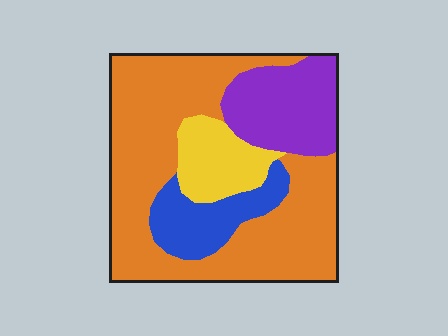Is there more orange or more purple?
Orange.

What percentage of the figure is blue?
Blue takes up about one eighth (1/8) of the figure.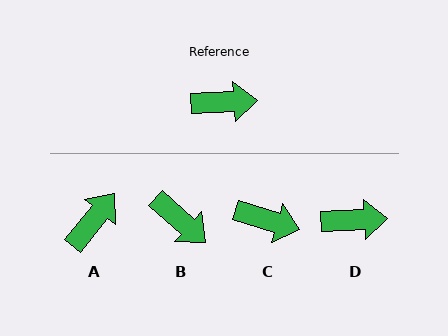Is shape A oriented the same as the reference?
No, it is off by about 48 degrees.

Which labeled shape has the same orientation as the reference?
D.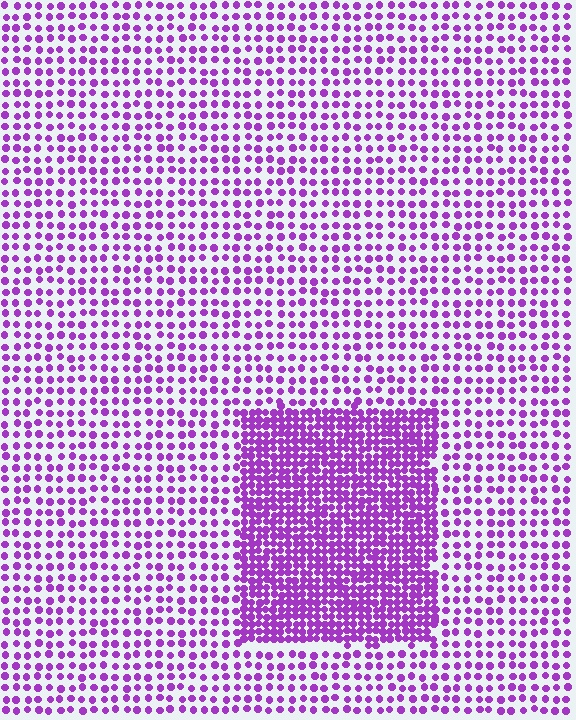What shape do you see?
I see a rectangle.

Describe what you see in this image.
The image contains small purple elements arranged at two different densities. A rectangle-shaped region is visible where the elements are more densely packed than the surrounding area.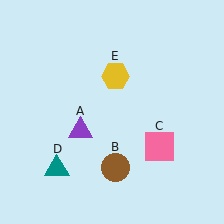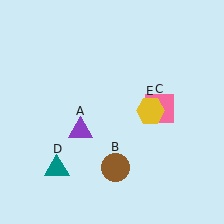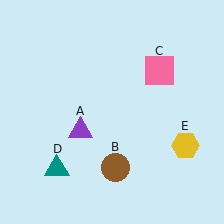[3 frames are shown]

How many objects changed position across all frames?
2 objects changed position: pink square (object C), yellow hexagon (object E).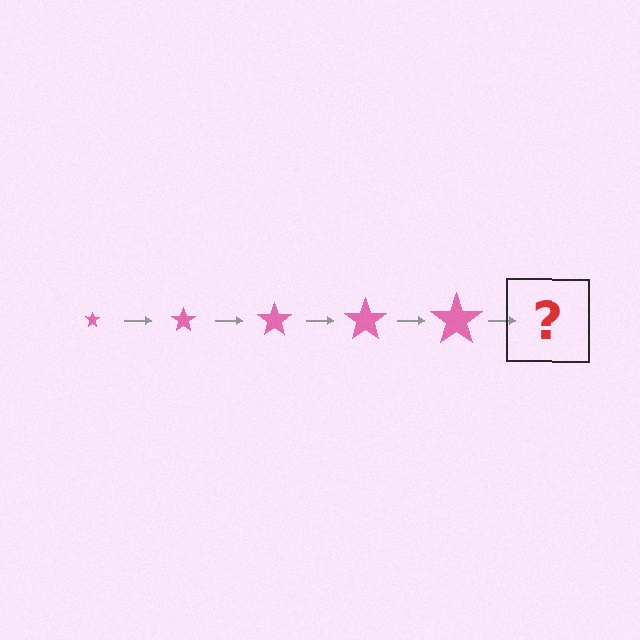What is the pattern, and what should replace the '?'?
The pattern is that the star gets progressively larger each step. The '?' should be a pink star, larger than the previous one.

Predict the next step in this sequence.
The next step is a pink star, larger than the previous one.